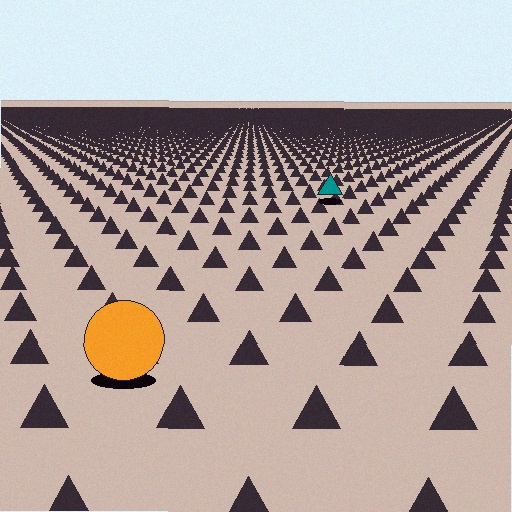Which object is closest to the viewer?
The orange circle is closest. The texture marks near it are larger and more spread out.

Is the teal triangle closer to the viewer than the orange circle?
No. The orange circle is closer — you can tell from the texture gradient: the ground texture is coarser near it.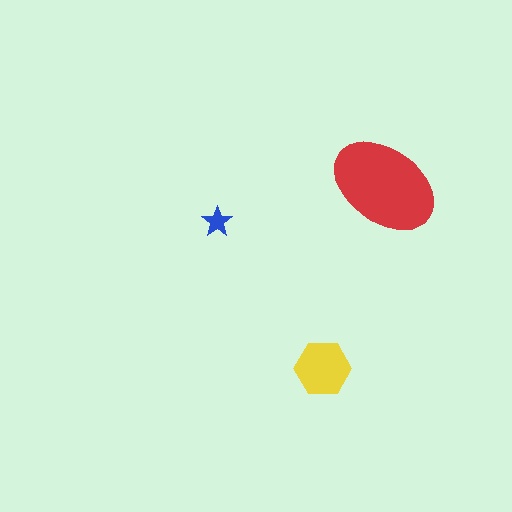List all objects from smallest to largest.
The blue star, the yellow hexagon, the red ellipse.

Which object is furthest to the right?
The red ellipse is rightmost.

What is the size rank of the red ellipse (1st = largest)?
1st.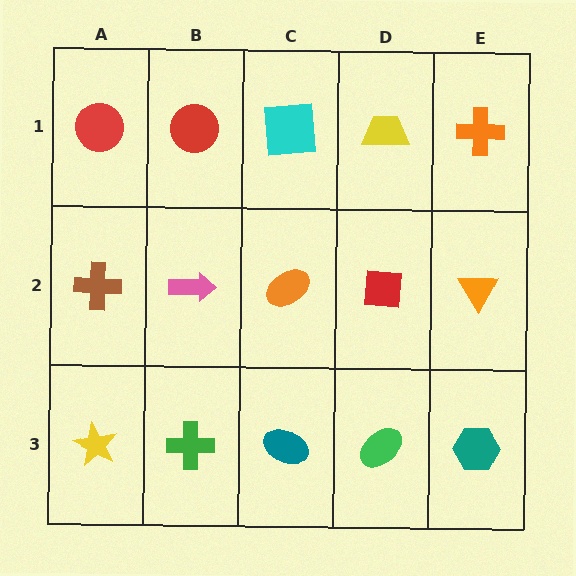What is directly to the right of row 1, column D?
An orange cross.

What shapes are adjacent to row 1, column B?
A pink arrow (row 2, column B), a red circle (row 1, column A), a cyan square (row 1, column C).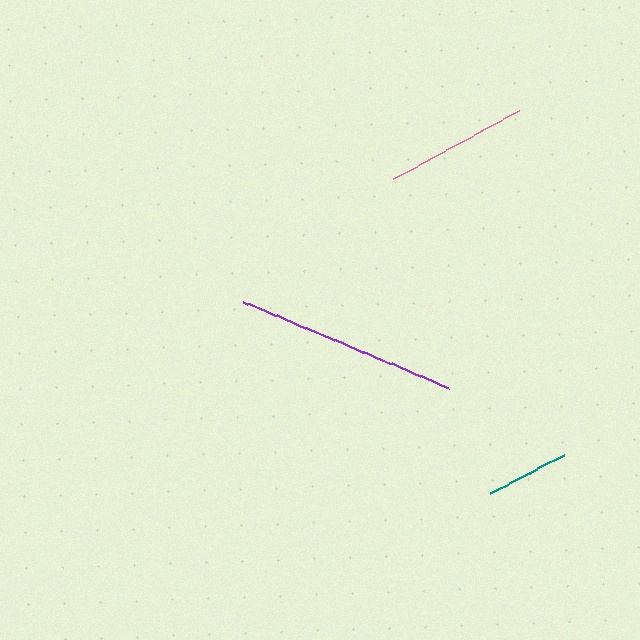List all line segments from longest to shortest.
From longest to shortest: purple, pink, teal.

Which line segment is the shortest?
The teal line is the shortest at approximately 83 pixels.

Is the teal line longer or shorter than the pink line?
The pink line is longer than the teal line.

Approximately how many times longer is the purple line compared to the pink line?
The purple line is approximately 1.6 times the length of the pink line.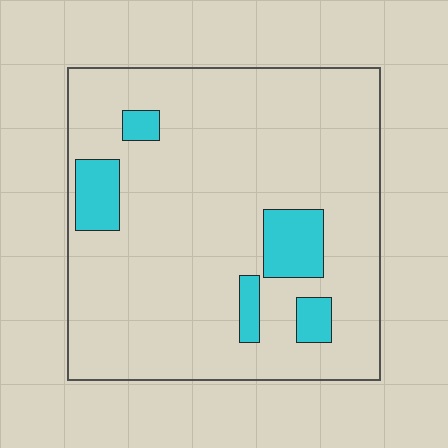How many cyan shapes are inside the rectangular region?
5.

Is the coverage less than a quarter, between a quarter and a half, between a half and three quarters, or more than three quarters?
Less than a quarter.